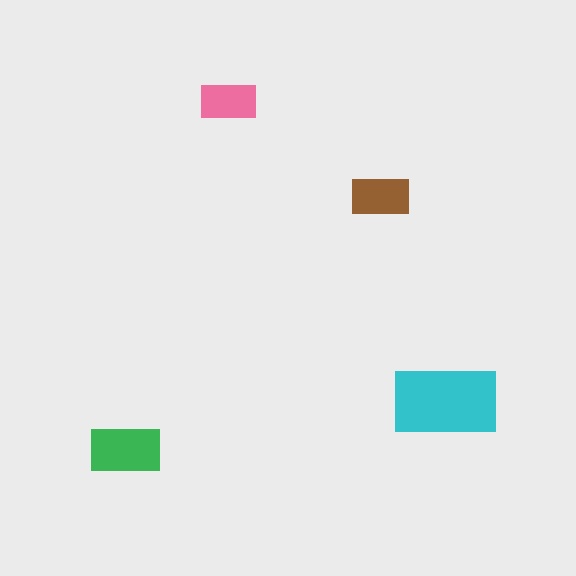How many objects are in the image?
There are 4 objects in the image.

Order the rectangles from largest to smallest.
the cyan one, the green one, the brown one, the pink one.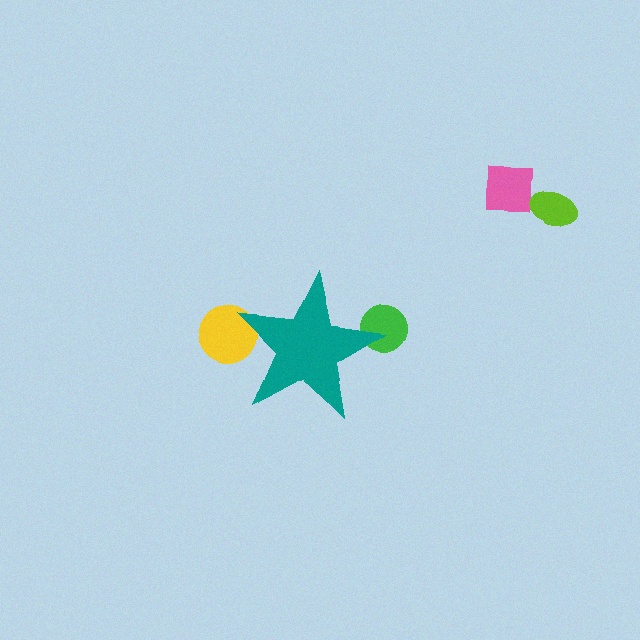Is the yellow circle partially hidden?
Yes, the yellow circle is partially hidden behind the teal star.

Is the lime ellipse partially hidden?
No, the lime ellipse is fully visible.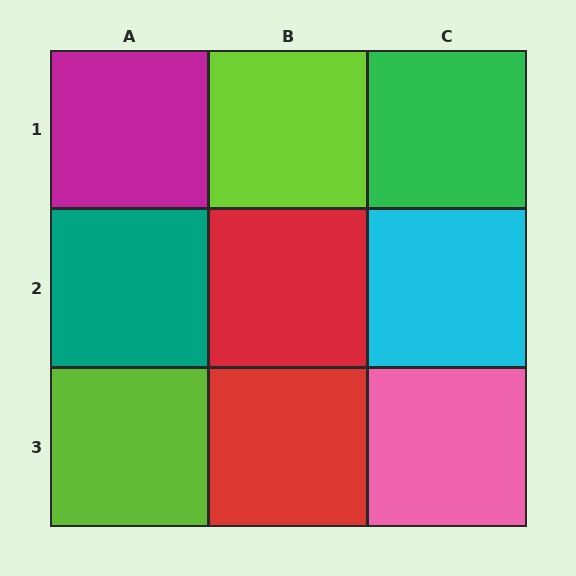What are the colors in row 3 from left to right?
Lime, red, pink.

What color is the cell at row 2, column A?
Teal.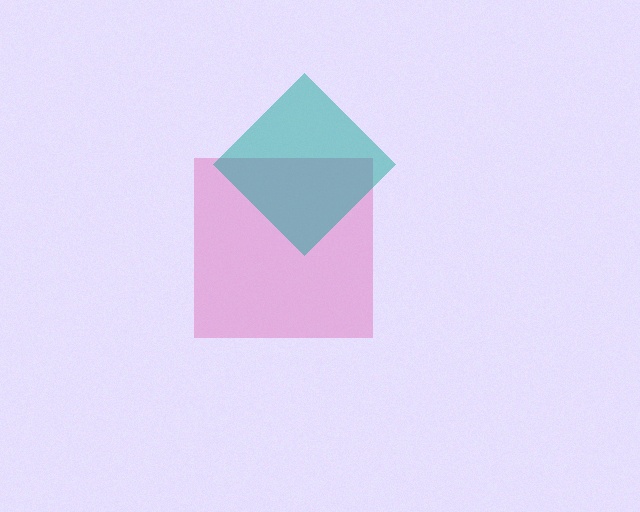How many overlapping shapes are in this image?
There are 2 overlapping shapes in the image.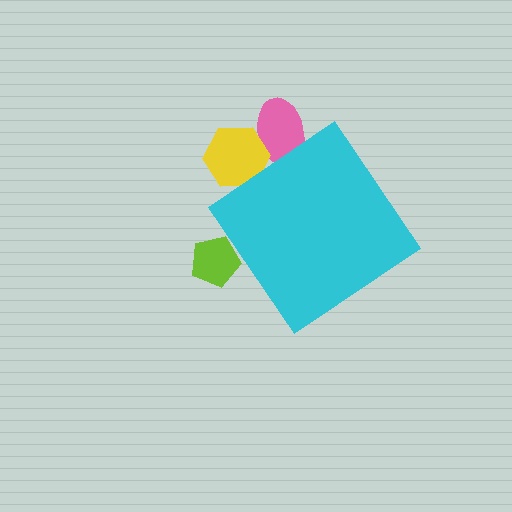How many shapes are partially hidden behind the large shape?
3 shapes are partially hidden.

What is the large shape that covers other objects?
A cyan diamond.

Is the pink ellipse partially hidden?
Yes, the pink ellipse is partially hidden behind the cyan diamond.